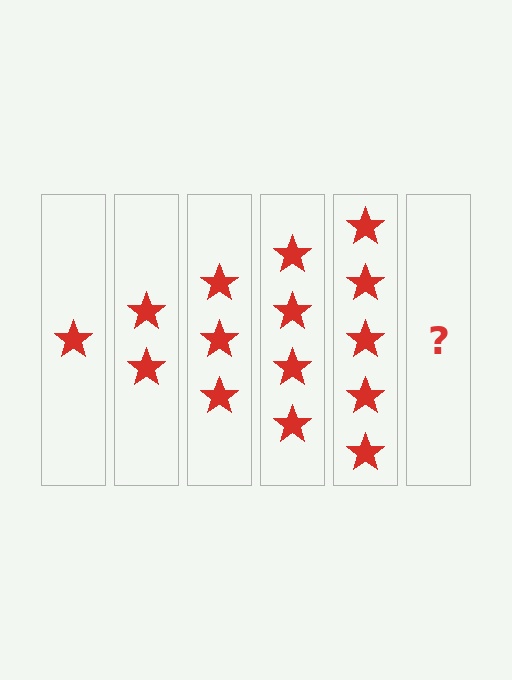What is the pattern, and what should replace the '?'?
The pattern is that each step adds one more star. The '?' should be 6 stars.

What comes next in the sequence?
The next element should be 6 stars.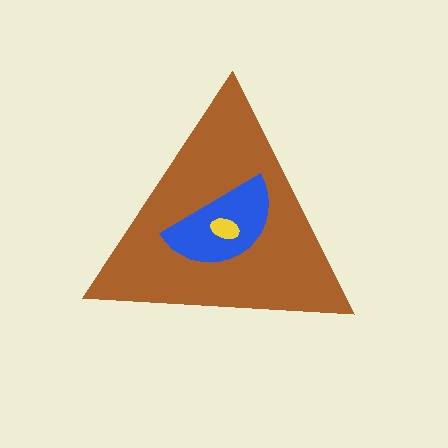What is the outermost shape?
The brown triangle.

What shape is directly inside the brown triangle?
The blue semicircle.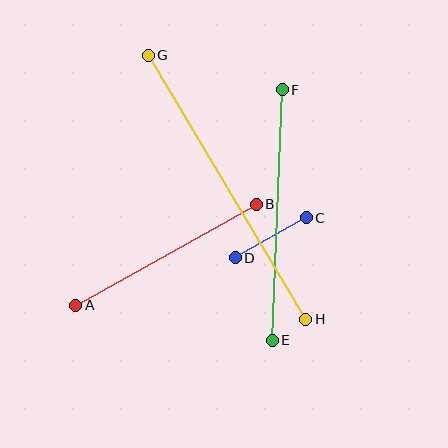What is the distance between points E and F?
The distance is approximately 251 pixels.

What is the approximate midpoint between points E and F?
The midpoint is at approximately (277, 215) pixels.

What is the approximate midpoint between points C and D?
The midpoint is at approximately (271, 238) pixels.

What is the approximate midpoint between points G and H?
The midpoint is at approximately (227, 187) pixels.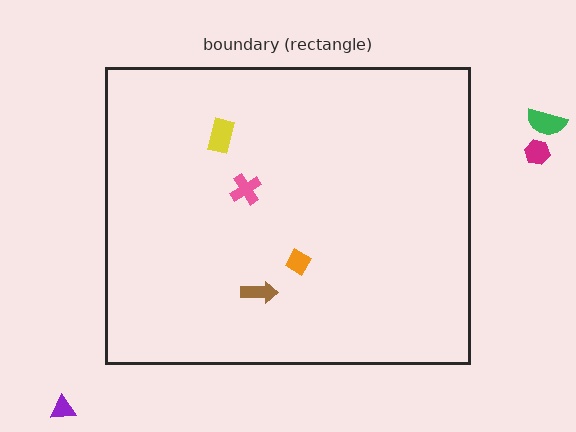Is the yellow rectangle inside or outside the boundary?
Inside.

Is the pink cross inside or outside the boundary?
Inside.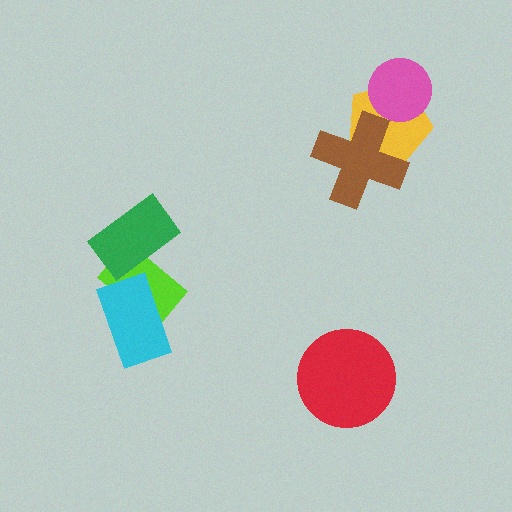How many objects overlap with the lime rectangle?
2 objects overlap with the lime rectangle.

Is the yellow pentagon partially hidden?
Yes, it is partially covered by another shape.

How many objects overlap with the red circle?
0 objects overlap with the red circle.